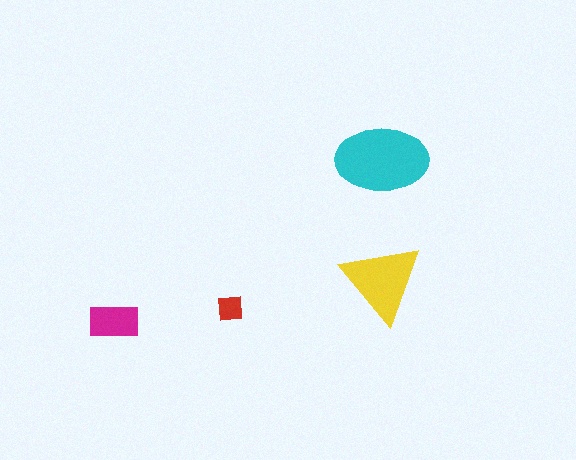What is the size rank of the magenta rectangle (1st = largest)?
3rd.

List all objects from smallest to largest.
The red square, the magenta rectangle, the yellow triangle, the cyan ellipse.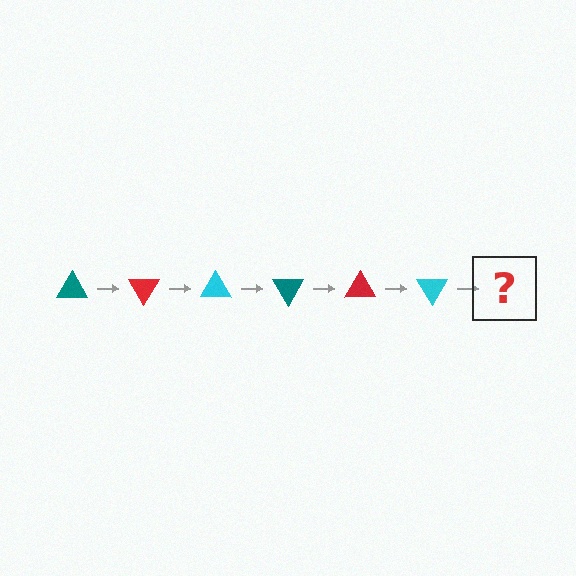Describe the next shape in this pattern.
It should be a teal triangle, rotated 360 degrees from the start.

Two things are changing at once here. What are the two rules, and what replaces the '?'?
The two rules are that it rotates 60 degrees each step and the color cycles through teal, red, and cyan. The '?' should be a teal triangle, rotated 360 degrees from the start.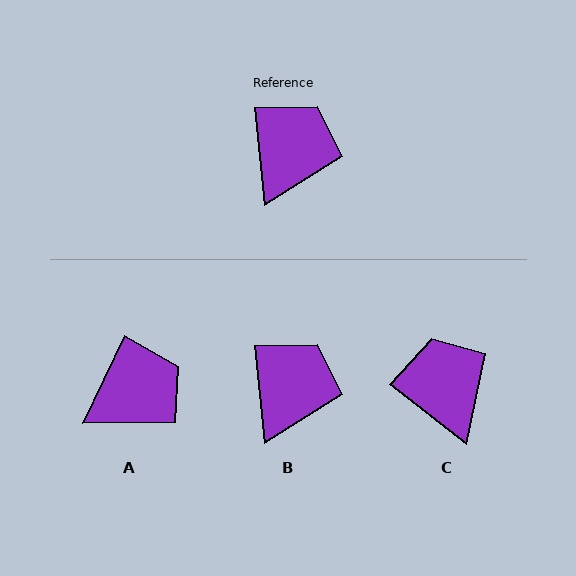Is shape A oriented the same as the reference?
No, it is off by about 31 degrees.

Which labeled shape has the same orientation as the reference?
B.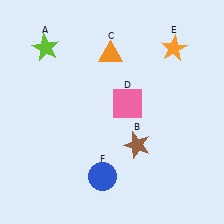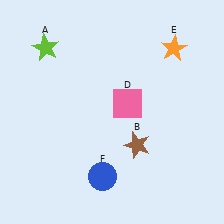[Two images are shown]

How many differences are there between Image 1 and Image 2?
There is 1 difference between the two images.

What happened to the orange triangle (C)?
The orange triangle (C) was removed in Image 2. It was in the top-left area of Image 1.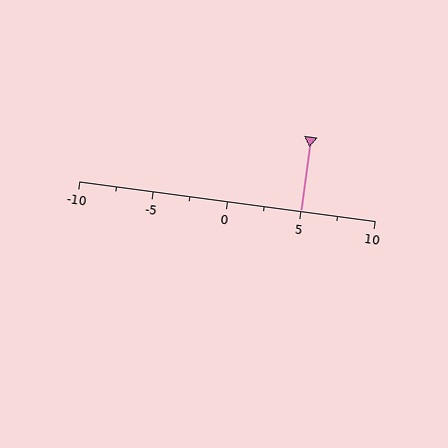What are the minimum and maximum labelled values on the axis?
The axis runs from -10 to 10.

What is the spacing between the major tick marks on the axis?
The major ticks are spaced 5 apart.